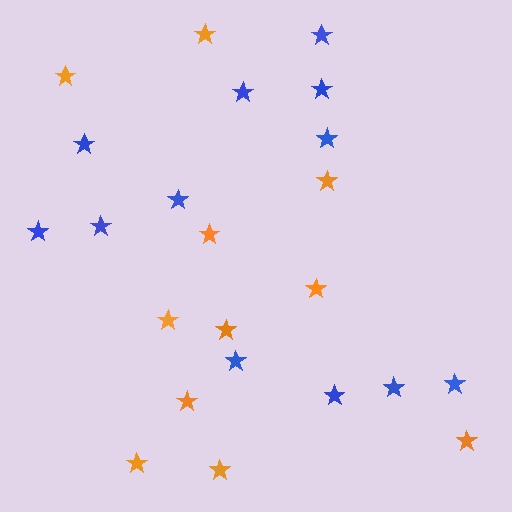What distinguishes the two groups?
There are 2 groups: one group of orange stars (11) and one group of blue stars (12).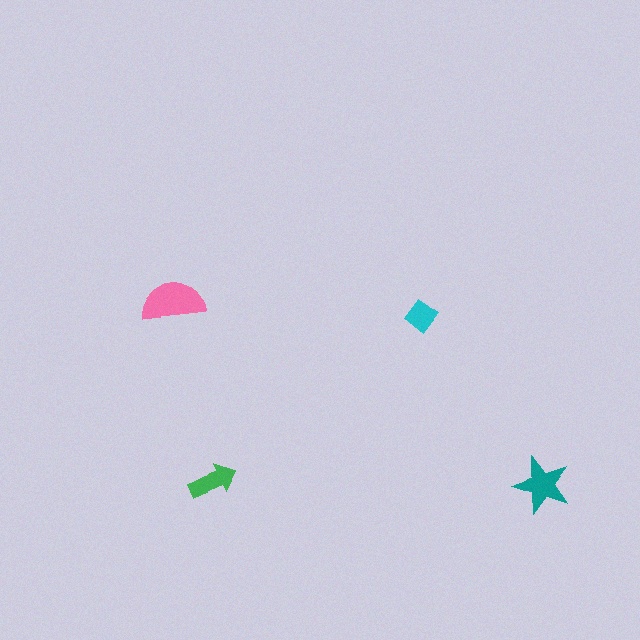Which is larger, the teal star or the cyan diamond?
The teal star.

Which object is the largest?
The pink semicircle.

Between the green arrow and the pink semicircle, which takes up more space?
The pink semicircle.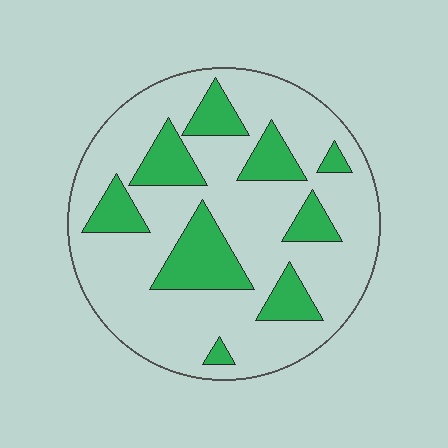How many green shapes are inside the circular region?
9.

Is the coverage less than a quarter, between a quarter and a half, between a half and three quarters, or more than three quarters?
Less than a quarter.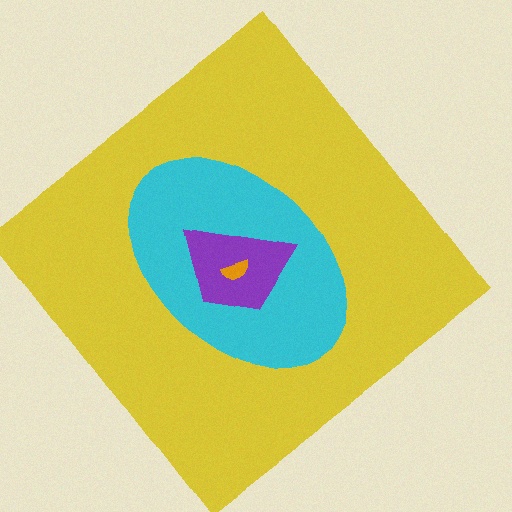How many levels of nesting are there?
4.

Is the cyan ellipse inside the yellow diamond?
Yes.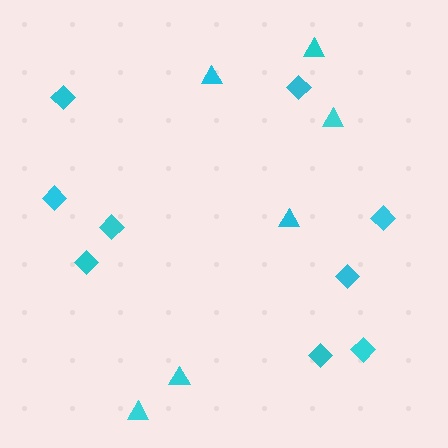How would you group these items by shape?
There are 2 groups: one group of triangles (6) and one group of diamonds (9).